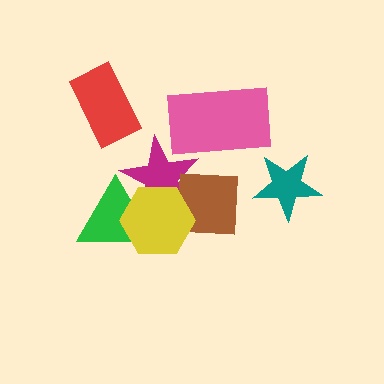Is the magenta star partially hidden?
Yes, it is partially covered by another shape.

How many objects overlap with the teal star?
0 objects overlap with the teal star.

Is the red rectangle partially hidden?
No, no other shape covers it.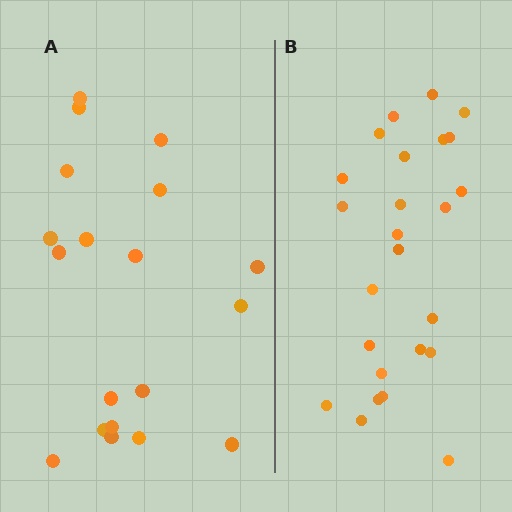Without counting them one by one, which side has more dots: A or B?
Region B (the right region) has more dots.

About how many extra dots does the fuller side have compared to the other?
Region B has about 6 more dots than region A.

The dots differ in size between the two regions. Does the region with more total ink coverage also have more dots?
No. Region A has more total ink coverage because its dots are larger, but region B actually contains more individual dots. Total area can be misleading — the number of items is what matters here.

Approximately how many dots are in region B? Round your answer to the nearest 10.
About 20 dots. (The exact count is 25, which rounds to 20.)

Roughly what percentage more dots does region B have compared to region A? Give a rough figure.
About 30% more.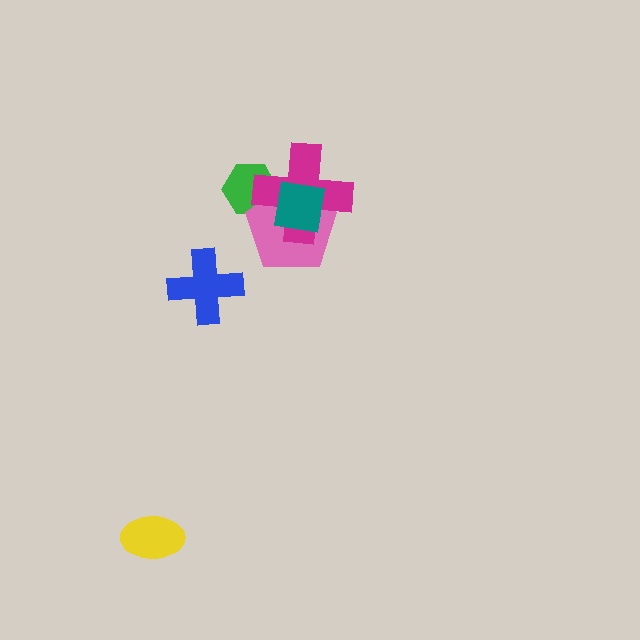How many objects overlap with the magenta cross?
3 objects overlap with the magenta cross.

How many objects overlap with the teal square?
3 objects overlap with the teal square.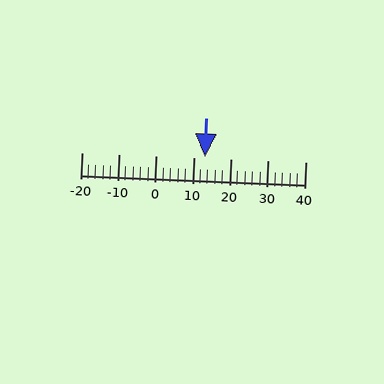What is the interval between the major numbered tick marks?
The major tick marks are spaced 10 units apart.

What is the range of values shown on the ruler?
The ruler shows values from -20 to 40.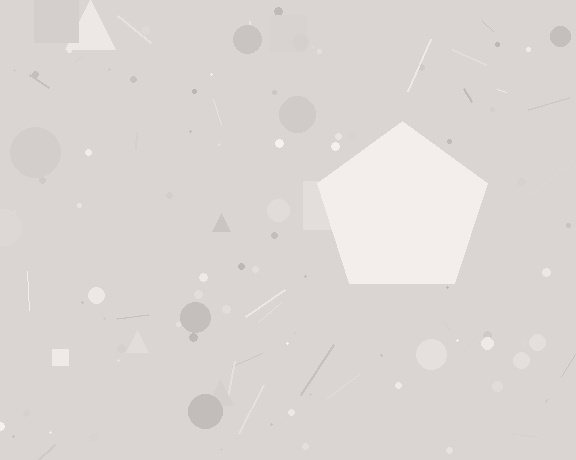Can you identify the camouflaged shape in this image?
The camouflaged shape is a pentagon.